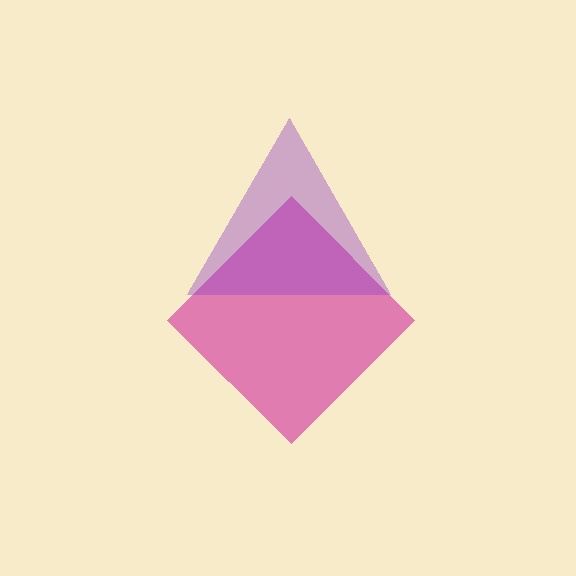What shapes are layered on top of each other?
The layered shapes are: a magenta diamond, a purple triangle.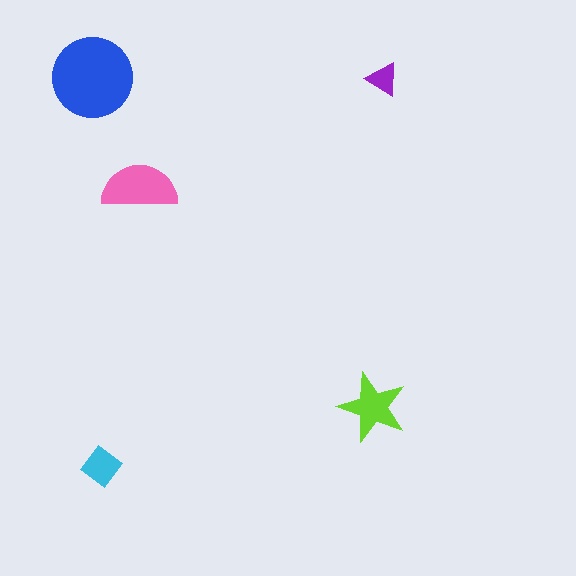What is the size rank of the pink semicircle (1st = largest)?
2nd.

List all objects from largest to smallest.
The blue circle, the pink semicircle, the lime star, the cyan diamond, the purple triangle.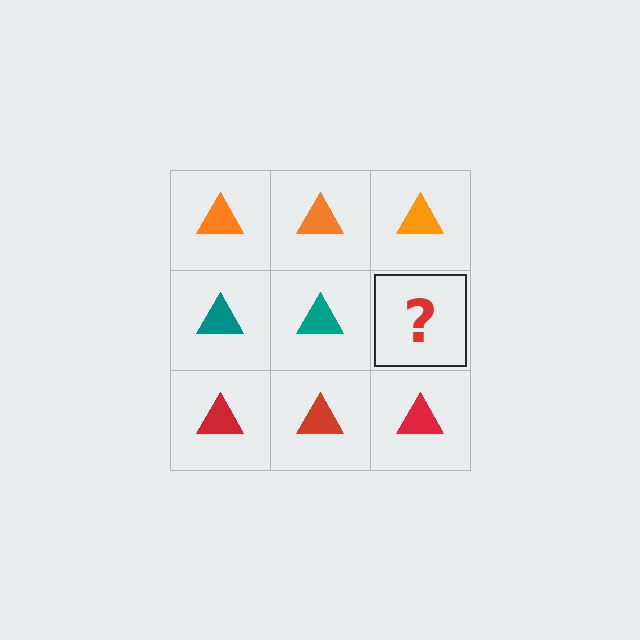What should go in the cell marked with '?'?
The missing cell should contain a teal triangle.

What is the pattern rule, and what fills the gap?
The rule is that each row has a consistent color. The gap should be filled with a teal triangle.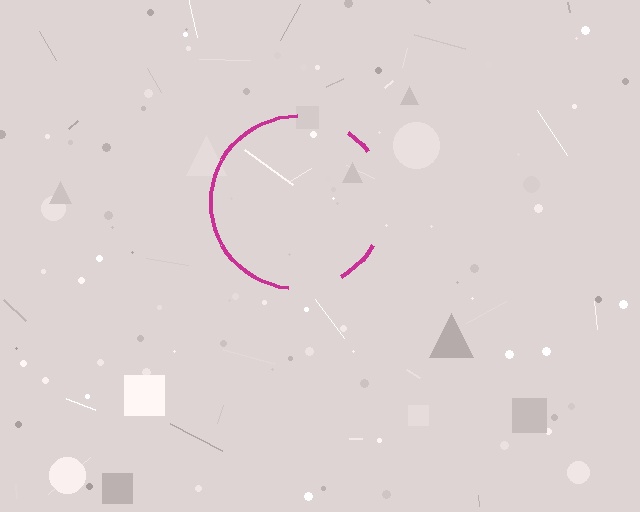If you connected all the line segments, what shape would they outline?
They would outline a circle.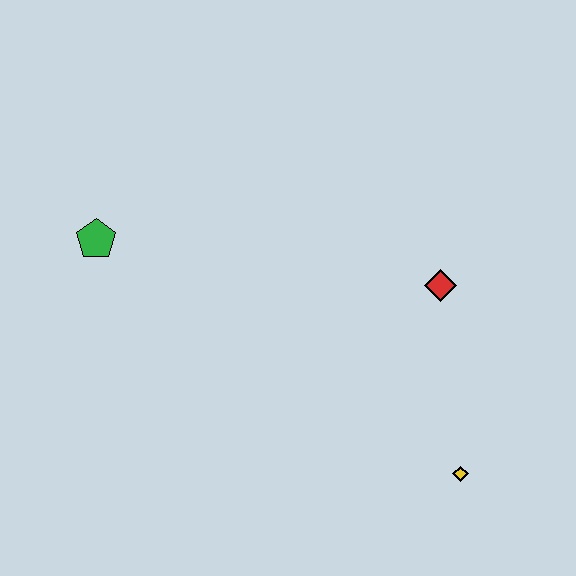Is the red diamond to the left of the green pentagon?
No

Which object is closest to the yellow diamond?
The red diamond is closest to the yellow diamond.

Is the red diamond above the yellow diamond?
Yes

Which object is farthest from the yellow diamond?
The green pentagon is farthest from the yellow diamond.